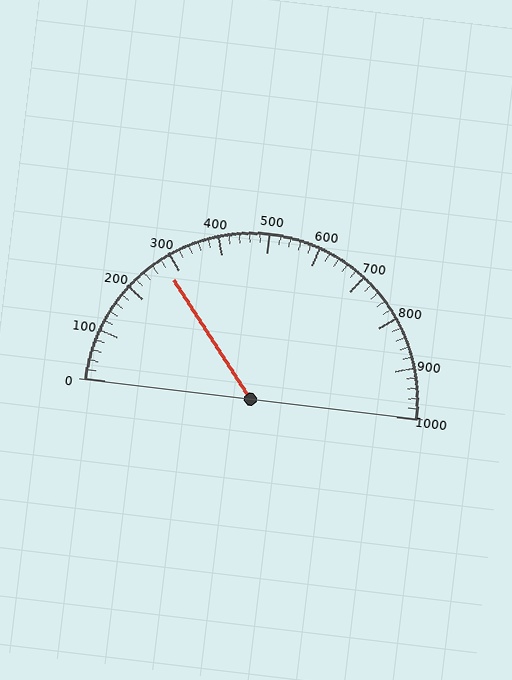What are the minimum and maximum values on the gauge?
The gauge ranges from 0 to 1000.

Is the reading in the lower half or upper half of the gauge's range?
The reading is in the lower half of the range (0 to 1000).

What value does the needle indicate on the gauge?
The needle indicates approximately 280.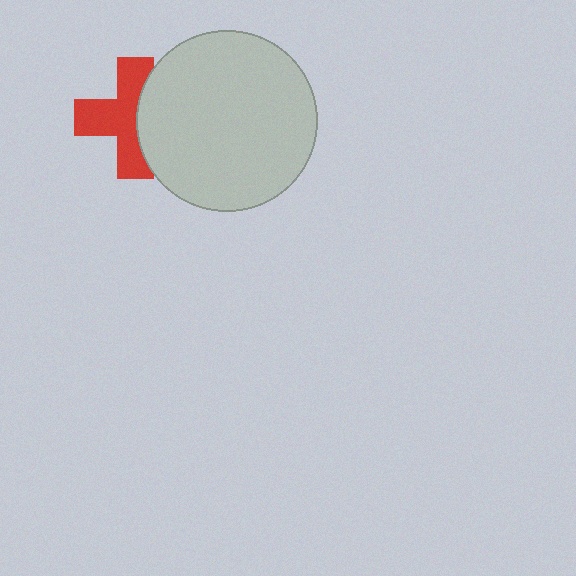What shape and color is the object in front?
The object in front is a light gray circle.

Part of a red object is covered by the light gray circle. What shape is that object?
It is a cross.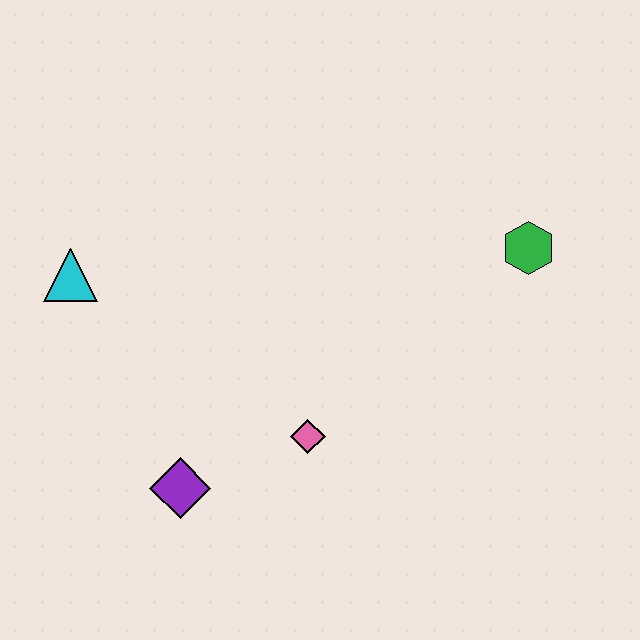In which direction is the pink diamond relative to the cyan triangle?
The pink diamond is to the right of the cyan triangle.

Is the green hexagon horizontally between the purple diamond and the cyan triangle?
No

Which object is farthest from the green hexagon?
The cyan triangle is farthest from the green hexagon.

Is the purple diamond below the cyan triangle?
Yes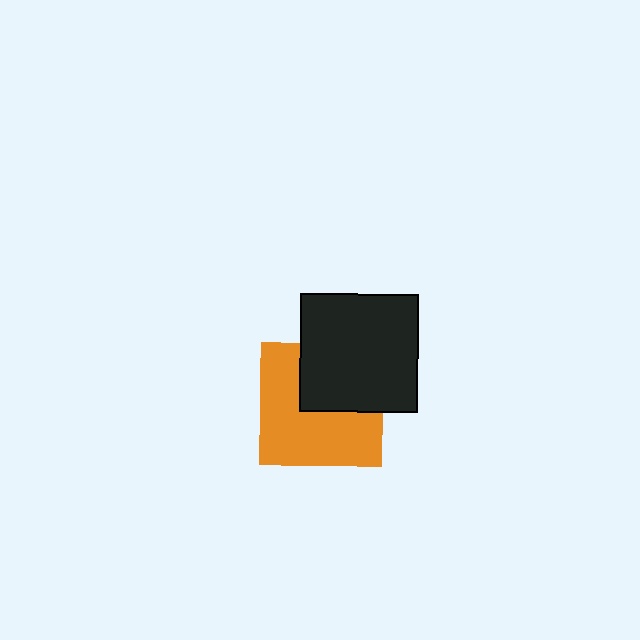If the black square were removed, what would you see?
You would see the complete orange square.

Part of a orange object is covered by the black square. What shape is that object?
It is a square.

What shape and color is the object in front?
The object in front is a black square.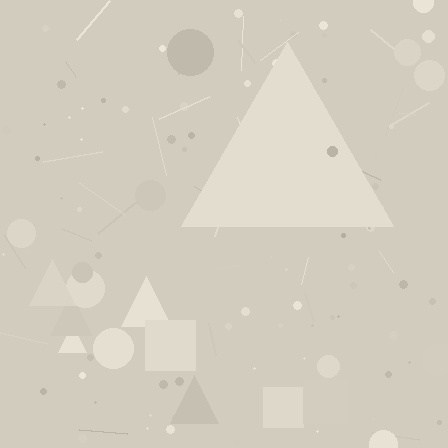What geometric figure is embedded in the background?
A triangle is embedded in the background.